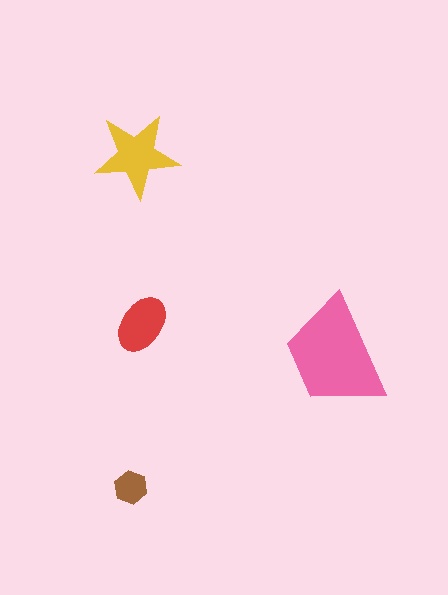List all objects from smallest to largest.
The brown hexagon, the red ellipse, the yellow star, the pink trapezoid.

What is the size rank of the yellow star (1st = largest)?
2nd.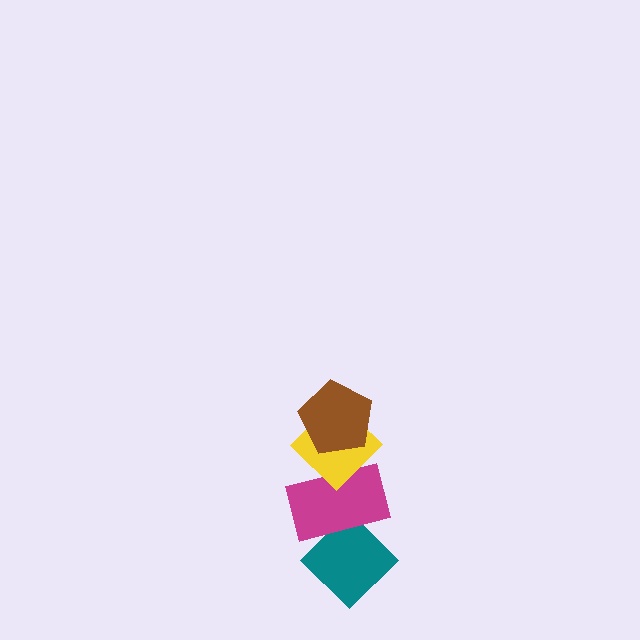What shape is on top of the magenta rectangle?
The yellow diamond is on top of the magenta rectangle.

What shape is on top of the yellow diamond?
The brown pentagon is on top of the yellow diamond.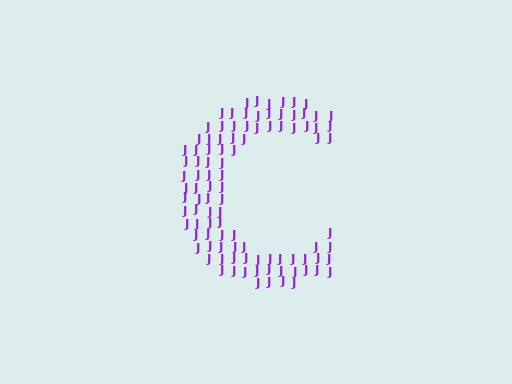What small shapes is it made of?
It is made of small letter J's.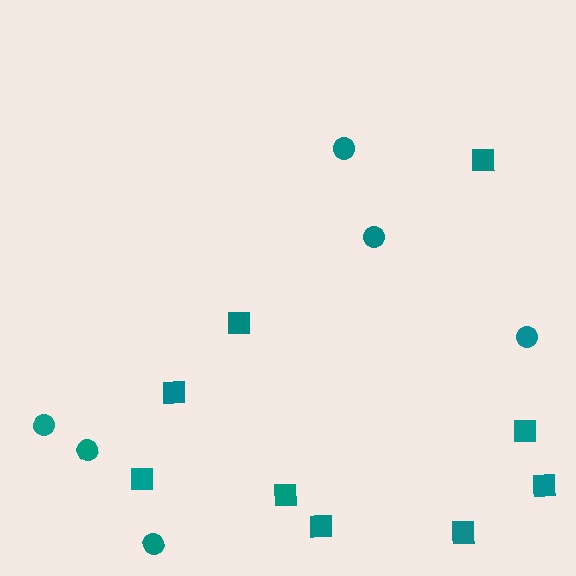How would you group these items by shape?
There are 2 groups: one group of circles (6) and one group of squares (9).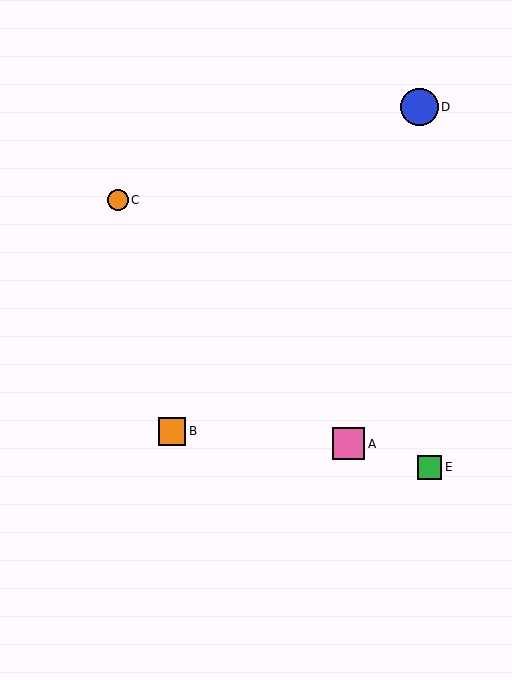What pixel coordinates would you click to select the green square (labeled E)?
Click at (430, 467) to select the green square E.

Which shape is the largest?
The blue circle (labeled D) is the largest.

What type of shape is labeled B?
Shape B is an orange square.